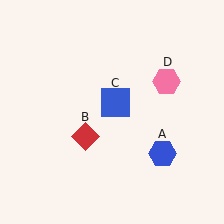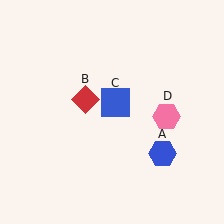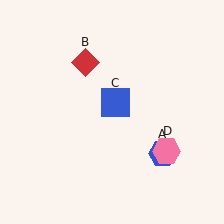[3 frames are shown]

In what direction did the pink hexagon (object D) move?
The pink hexagon (object D) moved down.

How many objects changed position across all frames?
2 objects changed position: red diamond (object B), pink hexagon (object D).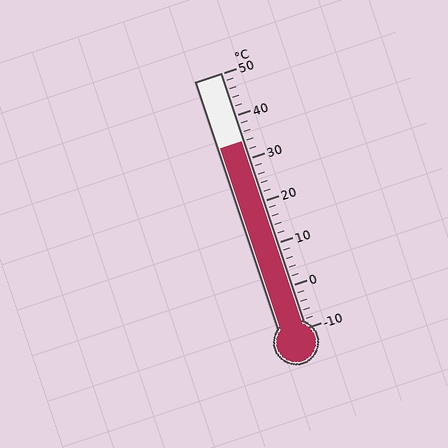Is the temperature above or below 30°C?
The temperature is above 30°C.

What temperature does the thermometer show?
The thermometer shows approximately 34°C.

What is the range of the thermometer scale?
The thermometer scale ranges from -10°C to 50°C.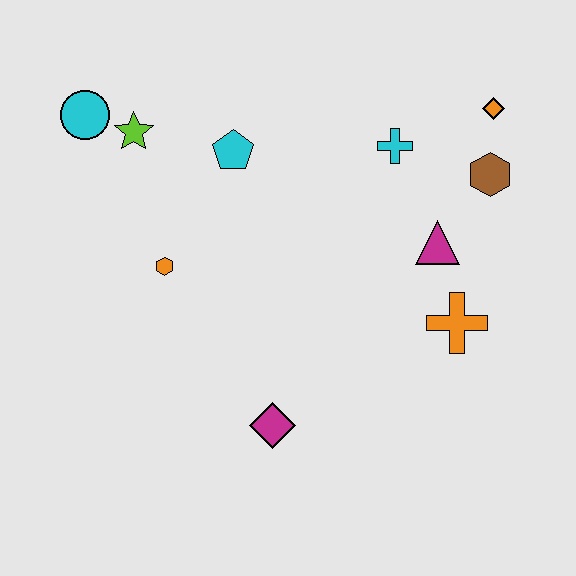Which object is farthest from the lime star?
The orange cross is farthest from the lime star.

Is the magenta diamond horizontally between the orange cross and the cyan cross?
No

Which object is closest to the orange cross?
The magenta triangle is closest to the orange cross.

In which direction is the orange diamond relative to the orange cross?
The orange diamond is above the orange cross.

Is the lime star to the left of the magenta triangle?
Yes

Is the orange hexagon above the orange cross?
Yes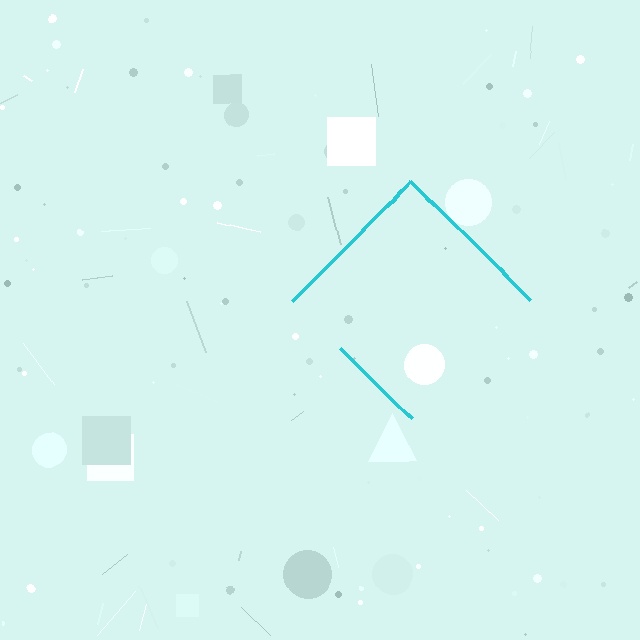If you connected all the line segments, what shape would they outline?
They would outline a diamond.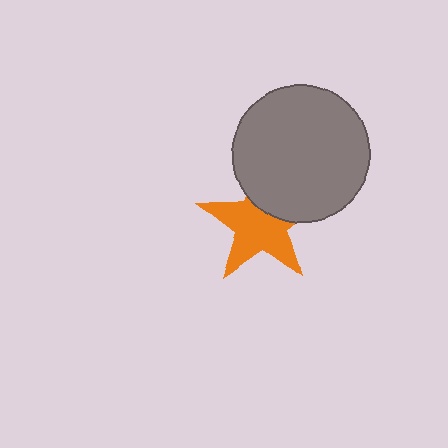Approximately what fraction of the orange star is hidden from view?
Roughly 33% of the orange star is hidden behind the gray circle.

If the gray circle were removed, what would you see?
You would see the complete orange star.